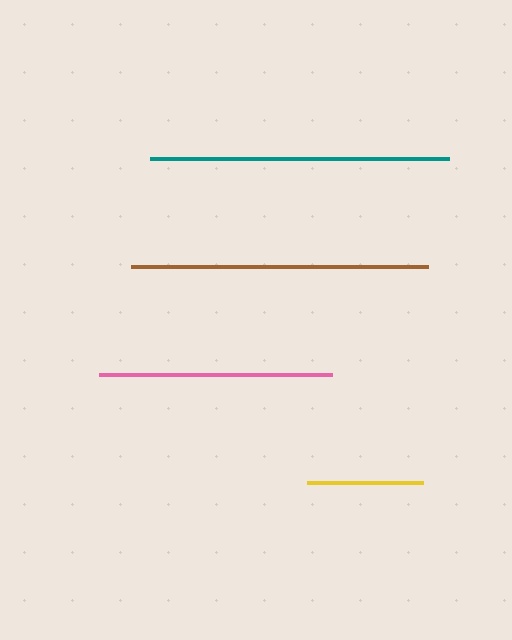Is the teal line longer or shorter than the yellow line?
The teal line is longer than the yellow line.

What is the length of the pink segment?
The pink segment is approximately 233 pixels long.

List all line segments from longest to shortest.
From longest to shortest: teal, brown, pink, yellow.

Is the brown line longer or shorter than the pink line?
The brown line is longer than the pink line.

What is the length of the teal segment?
The teal segment is approximately 299 pixels long.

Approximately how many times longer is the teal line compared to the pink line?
The teal line is approximately 1.3 times the length of the pink line.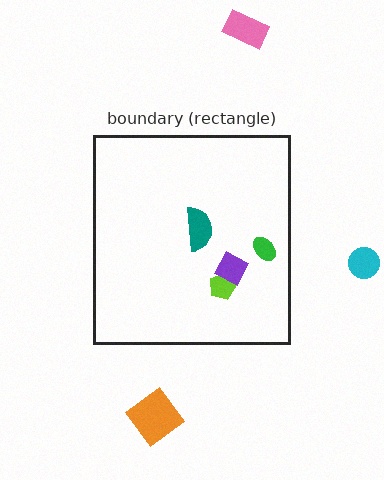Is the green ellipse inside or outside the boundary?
Inside.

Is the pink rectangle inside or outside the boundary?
Outside.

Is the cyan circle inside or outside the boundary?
Outside.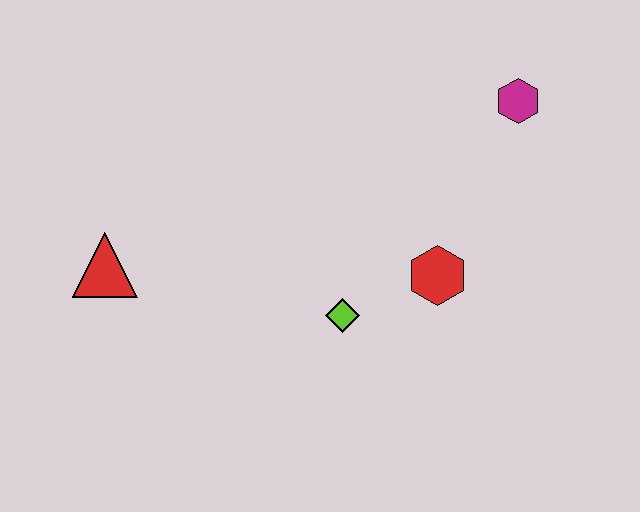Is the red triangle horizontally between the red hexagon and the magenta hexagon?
No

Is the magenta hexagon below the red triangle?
No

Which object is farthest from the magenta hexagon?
The red triangle is farthest from the magenta hexagon.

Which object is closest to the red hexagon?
The lime diamond is closest to the red hexagon.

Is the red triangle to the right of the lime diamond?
No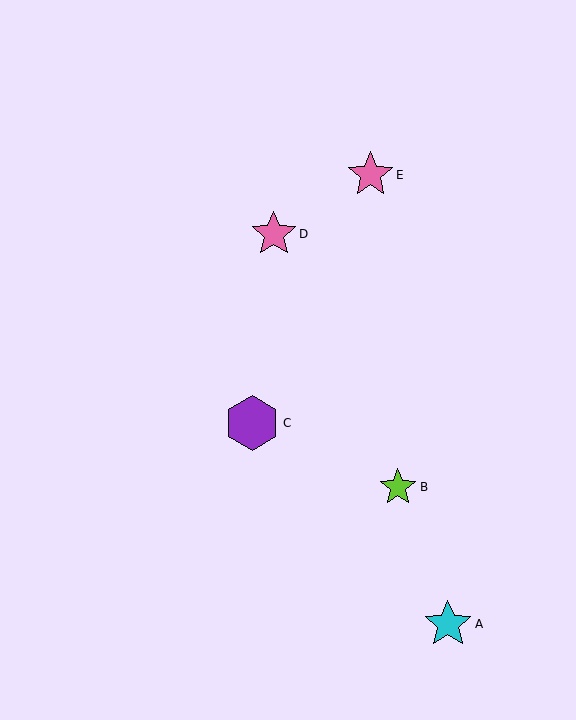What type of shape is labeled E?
Shape E is a pink star.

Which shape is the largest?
The purple hexagon (labeled C) is the largest.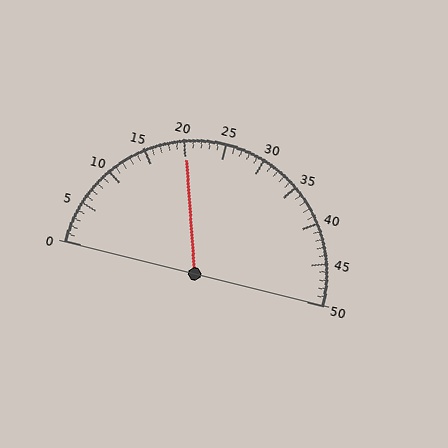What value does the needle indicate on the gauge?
The needle indicates approximately 20.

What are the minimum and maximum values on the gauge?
The gauge ranges from 0 to 50.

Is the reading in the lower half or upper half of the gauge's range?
The reading is in the lower half of the range (0 to 50).